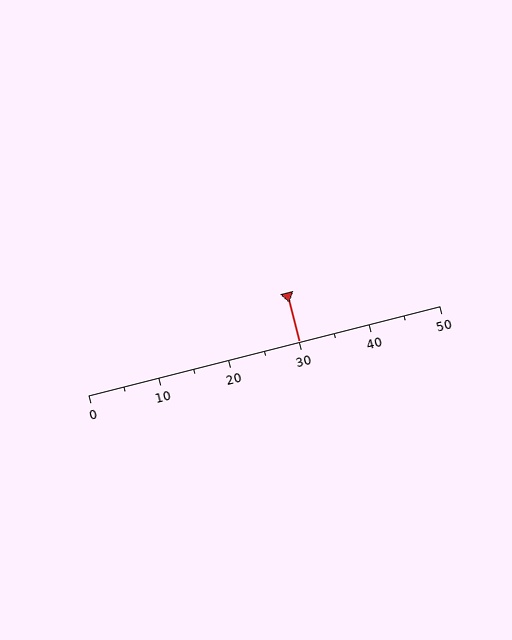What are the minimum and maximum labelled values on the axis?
The axis runs from 0 to 50.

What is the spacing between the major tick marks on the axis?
The major ticks are spaced 10 apart.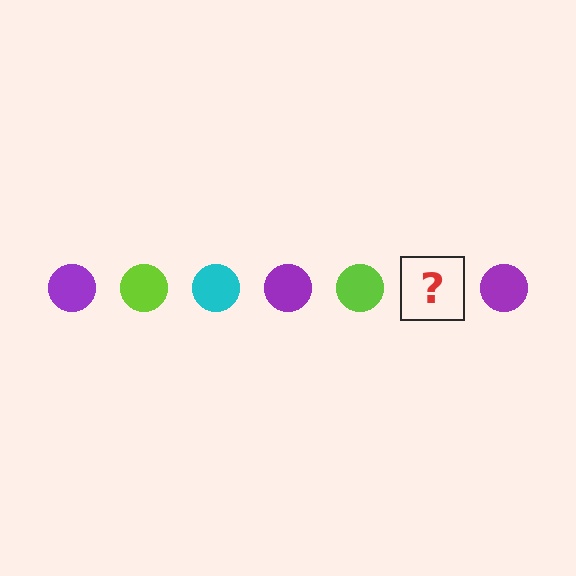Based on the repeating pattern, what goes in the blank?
The blank should be a cyan circle.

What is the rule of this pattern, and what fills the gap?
The rule is that the pattern cycles through purple, lime, cyan circles. The gap should be filled with a cyan circle.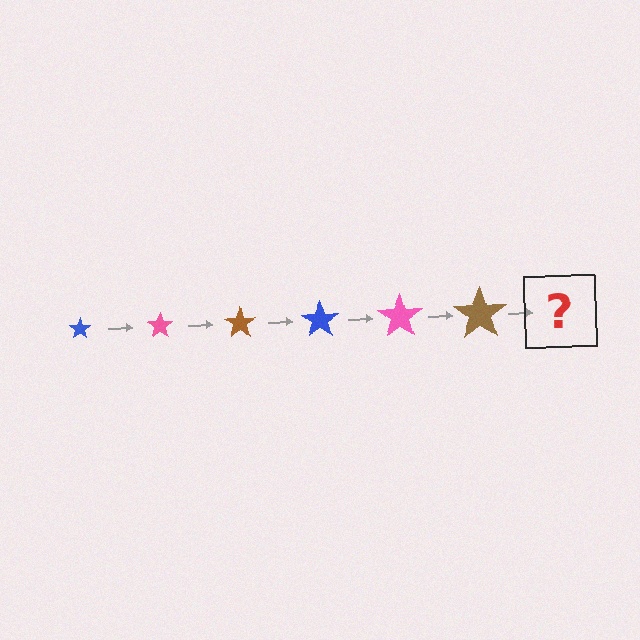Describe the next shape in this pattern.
It should be a blue star, larger than the previous one.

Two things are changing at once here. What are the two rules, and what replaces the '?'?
The two rules are that the star grows larger each step and the color cycles through blue, pink, and brown. The '?' should be a blue star, larger than the previous one.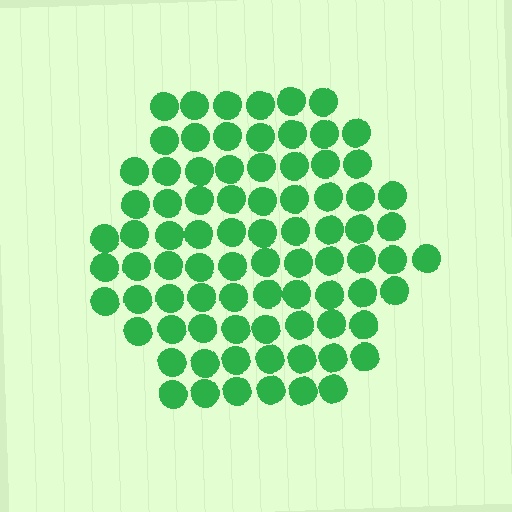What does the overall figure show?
The overall figure shows a hexagon.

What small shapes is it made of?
It is made of small circles.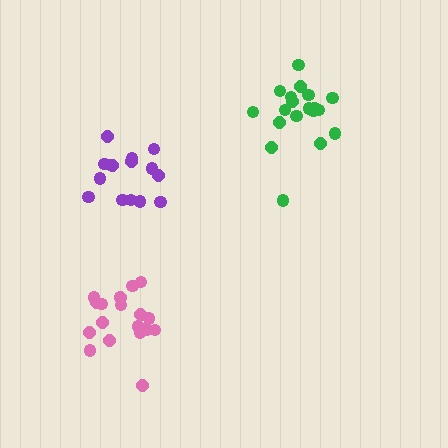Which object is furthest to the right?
The green cluster is rightmost.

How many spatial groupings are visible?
There are 3 spatial groupings.